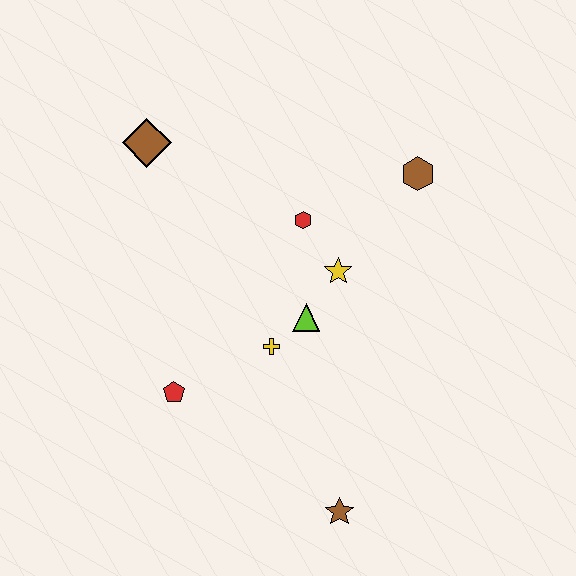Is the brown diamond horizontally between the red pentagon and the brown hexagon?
No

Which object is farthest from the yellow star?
The brown star is farthest from the yellow star.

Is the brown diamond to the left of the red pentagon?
Yes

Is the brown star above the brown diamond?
No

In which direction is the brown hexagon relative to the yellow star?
The brown hexagon is above the yellow star.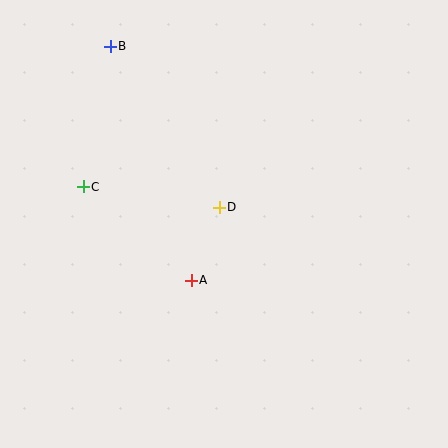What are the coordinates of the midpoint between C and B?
The midpoint between C and B is at (97, 116).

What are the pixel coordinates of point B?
Point B is at (110, 46).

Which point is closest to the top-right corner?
Point D is closest to the top-right corner.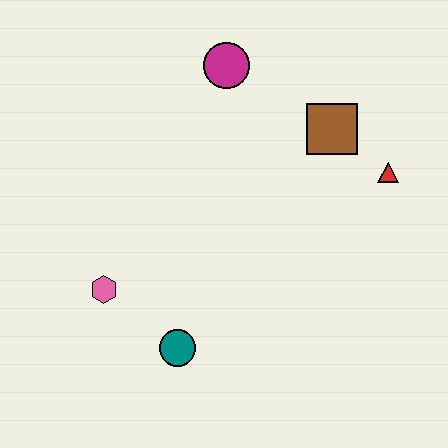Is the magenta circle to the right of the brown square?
No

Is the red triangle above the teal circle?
Yes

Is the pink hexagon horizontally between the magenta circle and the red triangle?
No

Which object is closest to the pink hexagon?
The teal circle is closest to the pink hexagon.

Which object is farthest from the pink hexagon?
The red triangle is farthest from the pink hexagon.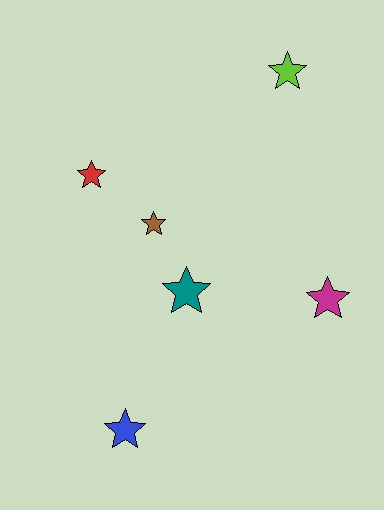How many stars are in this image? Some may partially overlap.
There are 6 stars.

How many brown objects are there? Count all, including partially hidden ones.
There is 1 brown object.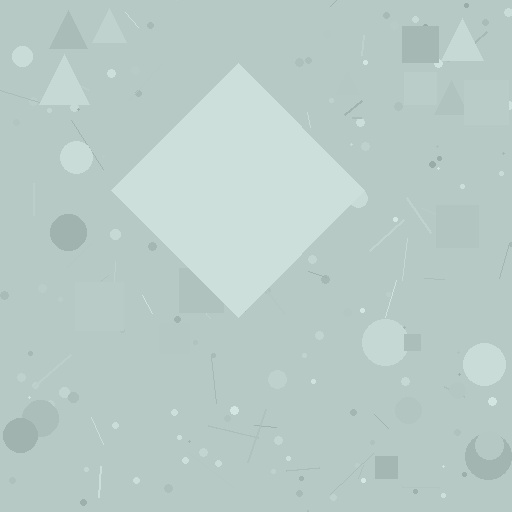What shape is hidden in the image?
A diamond is hidden in the image.